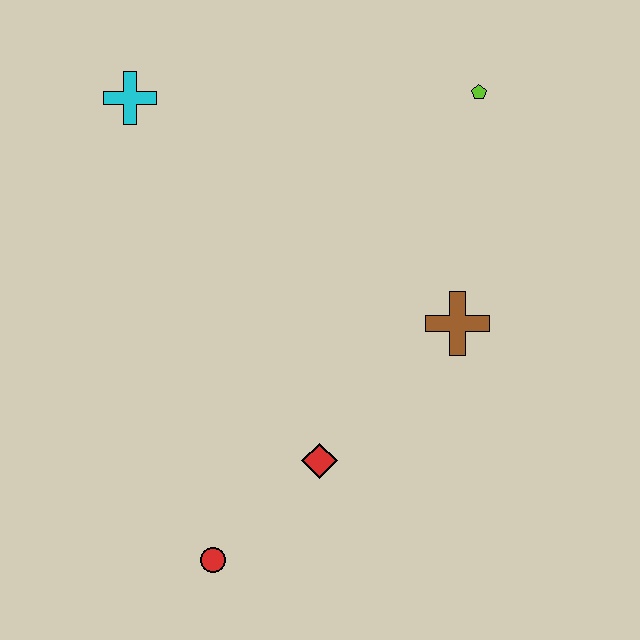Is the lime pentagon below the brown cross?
No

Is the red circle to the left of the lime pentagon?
Yes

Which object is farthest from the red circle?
The lime pentagon is farthest from the red circle.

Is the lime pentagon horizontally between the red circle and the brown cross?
No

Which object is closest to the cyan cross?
The lime pentagon is closest to the cyan cross.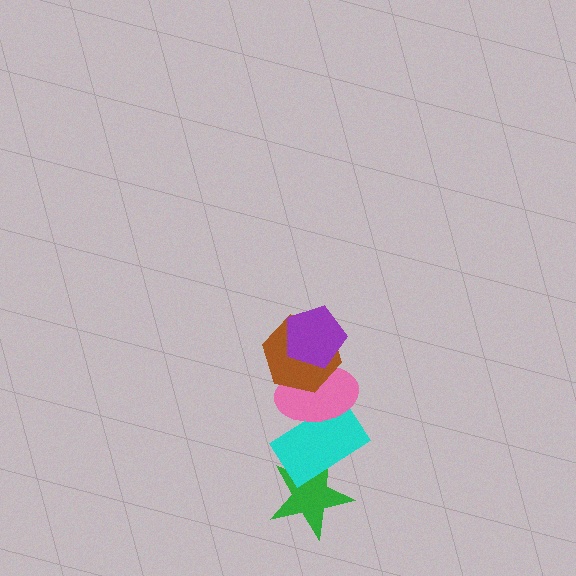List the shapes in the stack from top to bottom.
From top to bottom: the purple pentagon, the brown hexagon, the pink ellipse, the cyan rectangle, the green star.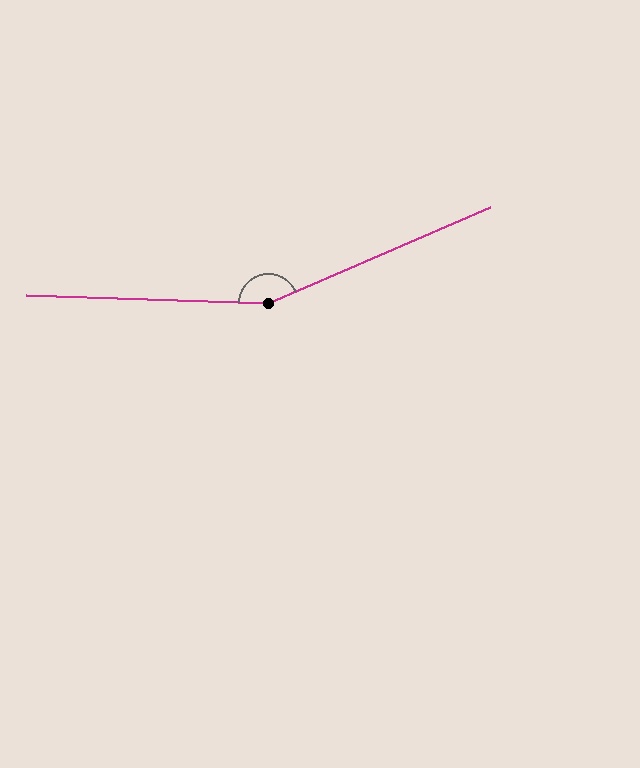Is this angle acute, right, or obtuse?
It is obtuse.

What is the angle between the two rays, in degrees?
Approximately 155 degrees.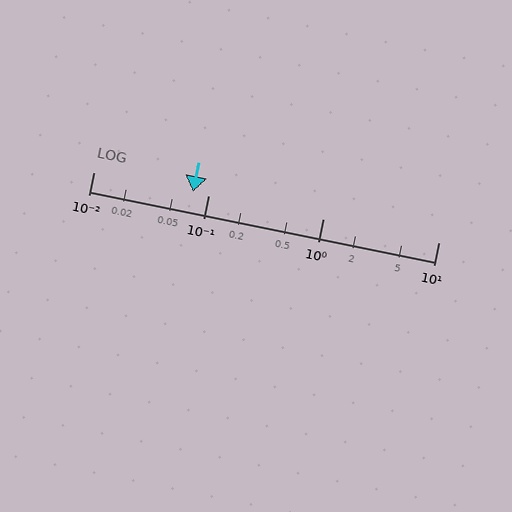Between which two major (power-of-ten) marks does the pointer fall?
The pointer is between 0.01 and 0.1.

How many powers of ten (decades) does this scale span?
The scale spans 3 decades, from 0.01 to 10.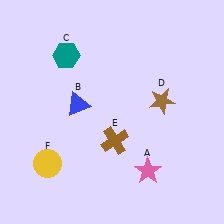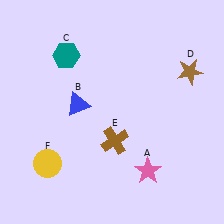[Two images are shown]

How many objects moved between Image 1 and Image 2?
1 object moved between the two images.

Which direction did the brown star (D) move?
The brown star (D) moved up.